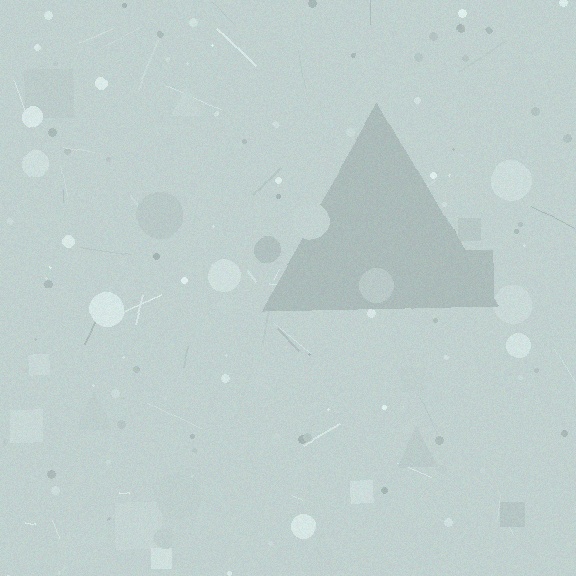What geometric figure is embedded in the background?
A triangle is embedded in the background.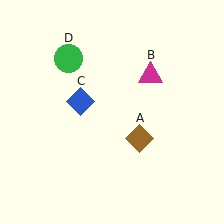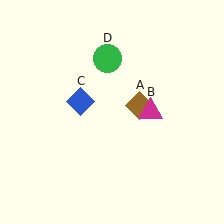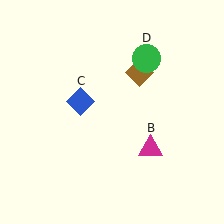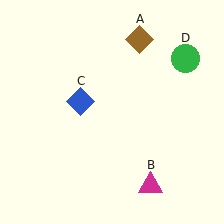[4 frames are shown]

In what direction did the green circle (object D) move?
The green circle (object D) moved right.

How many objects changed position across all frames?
3 objects changed position: brown diamond (object A), magenta triangle (object B), green circle (object D).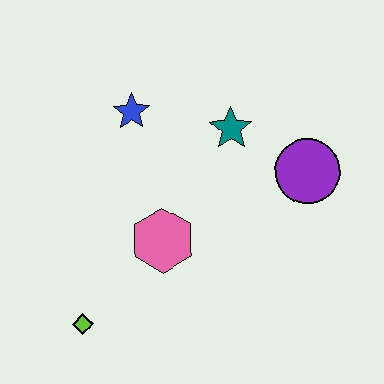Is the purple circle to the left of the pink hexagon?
No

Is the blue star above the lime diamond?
Yes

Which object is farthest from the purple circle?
The lime diamond is farthest from the purple circle.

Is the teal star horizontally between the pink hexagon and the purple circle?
Yes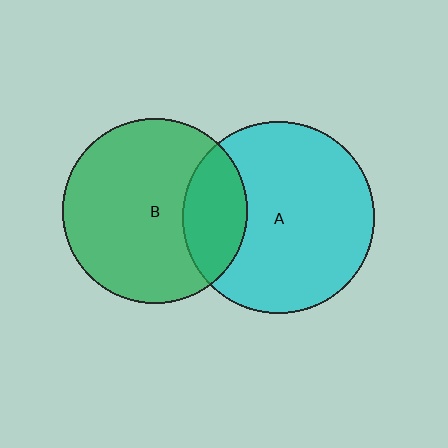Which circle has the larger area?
Circle A (cyan).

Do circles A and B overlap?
Yes.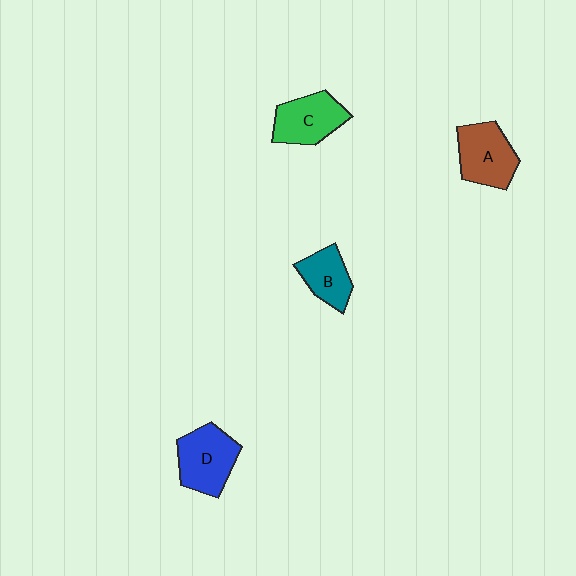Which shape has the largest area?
Shape D (blue).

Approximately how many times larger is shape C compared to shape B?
Approximately 1.3 times.